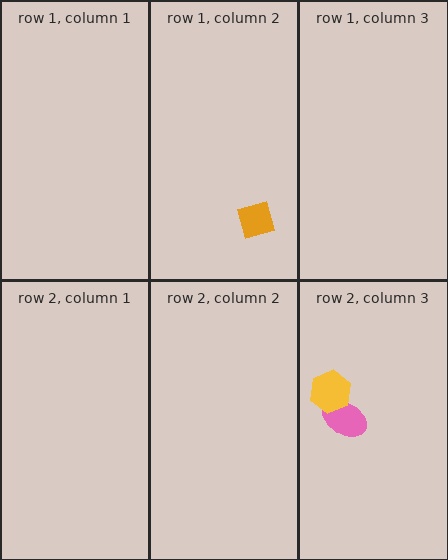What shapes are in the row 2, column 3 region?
The pink ellipse, the yellow hexagon.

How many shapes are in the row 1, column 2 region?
1.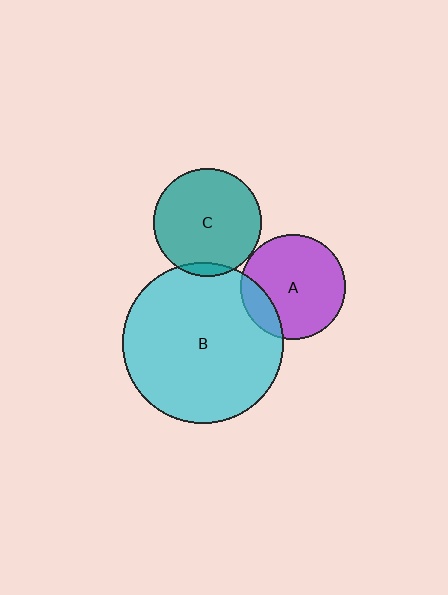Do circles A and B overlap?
Yes.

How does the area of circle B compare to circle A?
Approximately 2.3 times.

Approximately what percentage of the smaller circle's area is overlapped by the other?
Approximately 15%.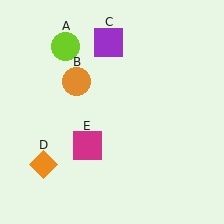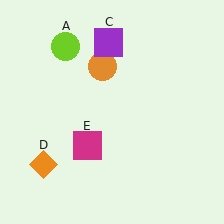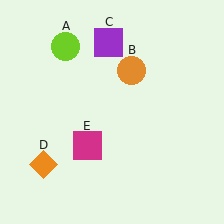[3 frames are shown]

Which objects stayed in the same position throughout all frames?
Lime circle (object A) and purple square (object C) and orange diamond (object D) and magenta square (object E) remained stationary.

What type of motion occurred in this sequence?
The orange circle (object B) rotated clockwise around the center of the scene.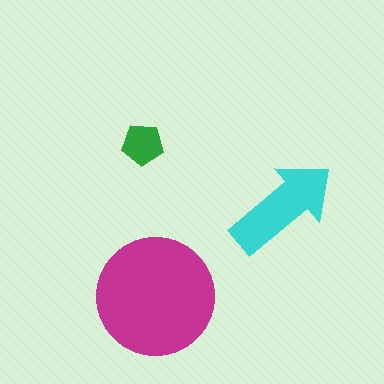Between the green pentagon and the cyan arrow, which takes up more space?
The cyan arrow.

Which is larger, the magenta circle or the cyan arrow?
The magenta circle.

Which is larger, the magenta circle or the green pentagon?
The magenta circle.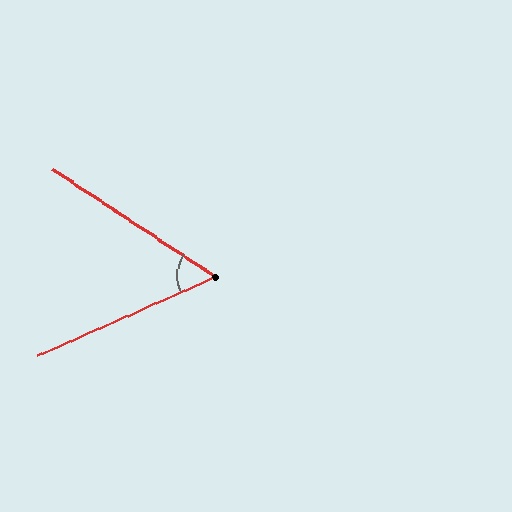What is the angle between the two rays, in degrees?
Approximately 57 degrees.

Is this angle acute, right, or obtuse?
It is acute.